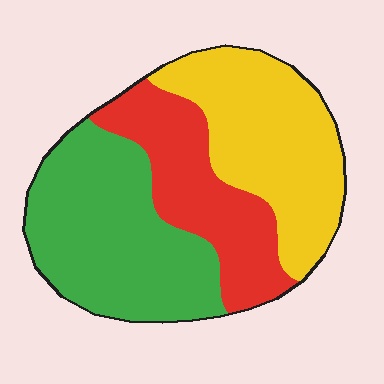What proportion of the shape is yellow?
Yellow covers 35% of the shape.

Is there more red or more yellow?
Yellow.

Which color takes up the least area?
Red, at roughly 25%.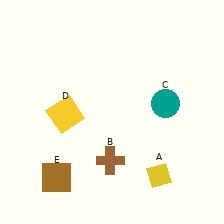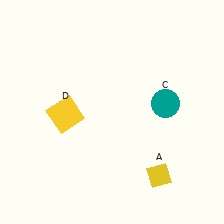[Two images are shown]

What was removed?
The brown cross (B), the brown square (E) were removed in Image 2.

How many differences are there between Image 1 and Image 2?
There are 2 differences between the two images.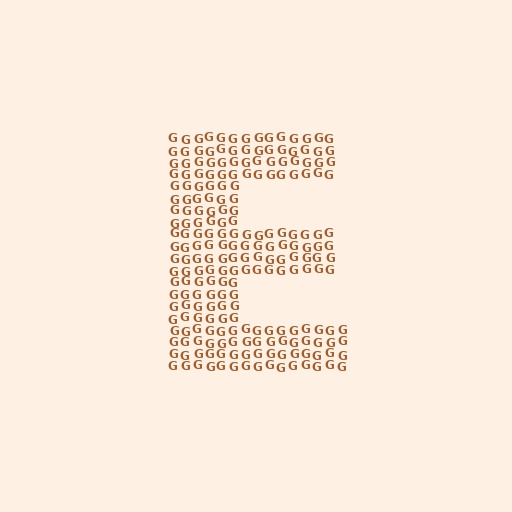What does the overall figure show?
The overall figure shows the letter E.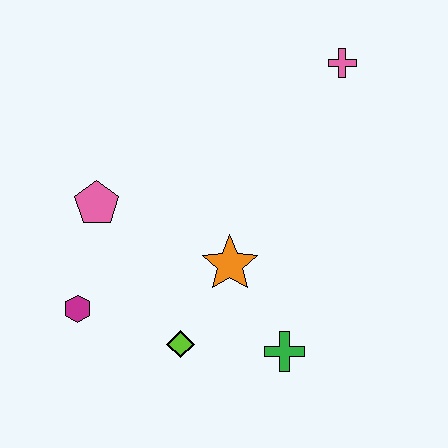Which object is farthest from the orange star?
The pink cross is farthest from the orange star.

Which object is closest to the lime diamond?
The orange star is closest to the lime diamond.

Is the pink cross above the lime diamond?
Yes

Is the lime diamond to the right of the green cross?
No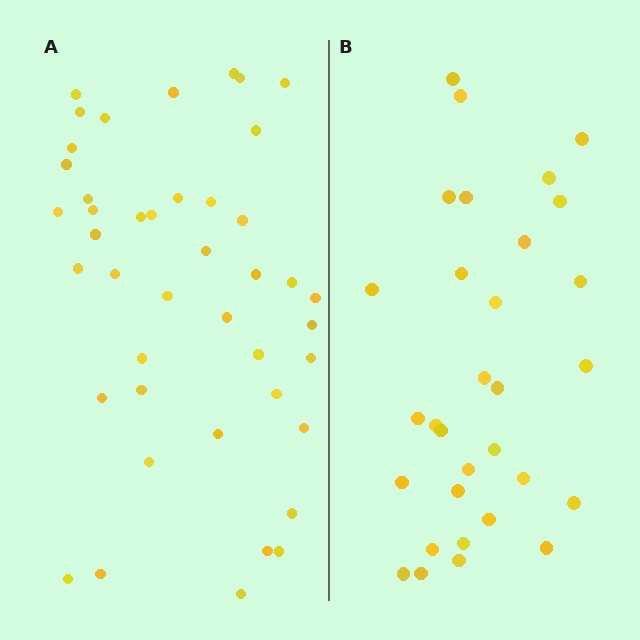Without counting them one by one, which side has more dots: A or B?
Region A (the left region) has more dots.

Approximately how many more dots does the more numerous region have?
Region A has roughly 12 or so more dots than region B.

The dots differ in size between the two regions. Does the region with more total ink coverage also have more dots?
No. Region B has more total ink coverage because its dots are larger, but region A actually contains more individual dots. Total area can be misleading — the number of items is what matters here.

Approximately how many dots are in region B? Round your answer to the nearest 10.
About 30 dots. (The exact count is 31, which rounds to 30.)